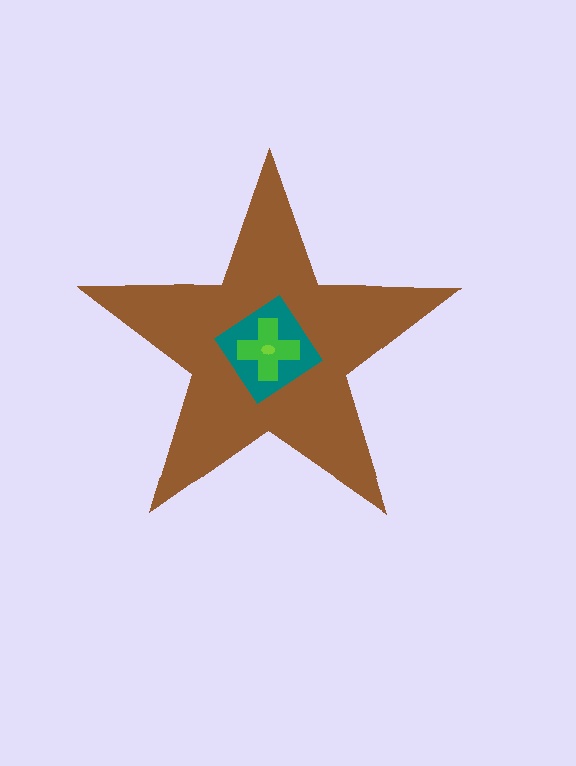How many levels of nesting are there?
4.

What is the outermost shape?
The brown star.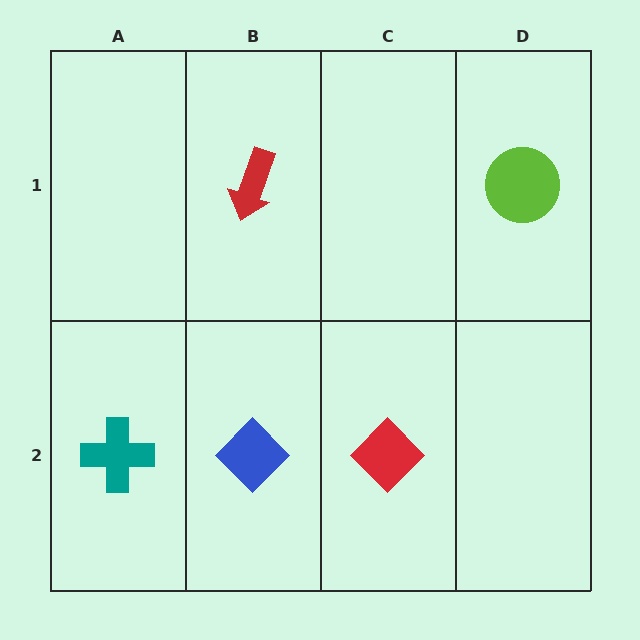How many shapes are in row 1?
2 shapes.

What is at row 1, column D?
A lime circle.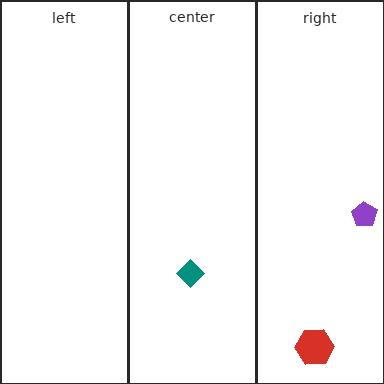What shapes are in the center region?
The teal diamond.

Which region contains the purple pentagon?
The right region.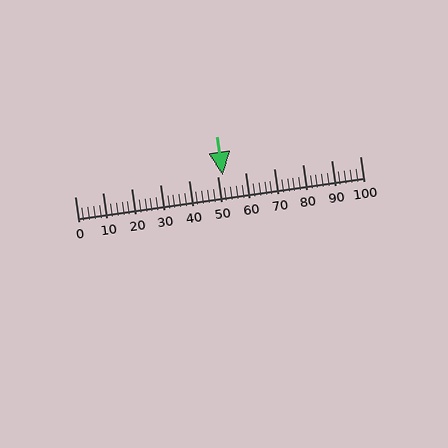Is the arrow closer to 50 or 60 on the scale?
The arrow is closer to 50.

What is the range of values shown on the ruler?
The ruler shows values from 0 to 100.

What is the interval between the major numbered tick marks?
The major tick marks are spaced 10 units apart.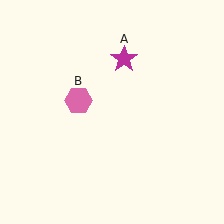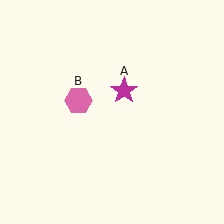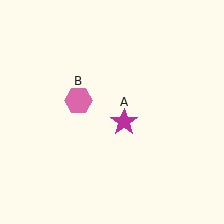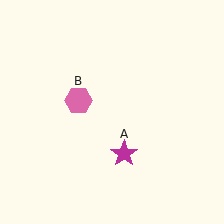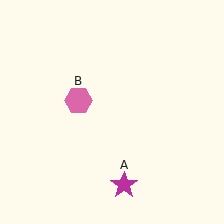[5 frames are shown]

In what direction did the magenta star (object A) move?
The magenta star (object A) moved down.